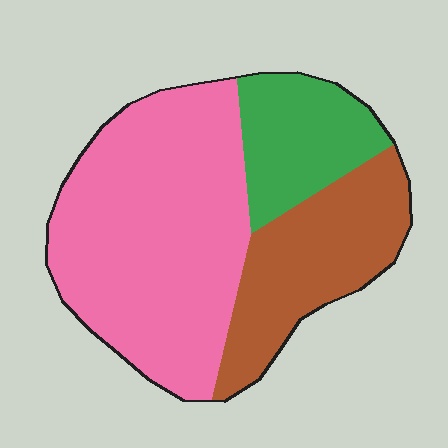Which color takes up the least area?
Green, at roughly 20%.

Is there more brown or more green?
Brown.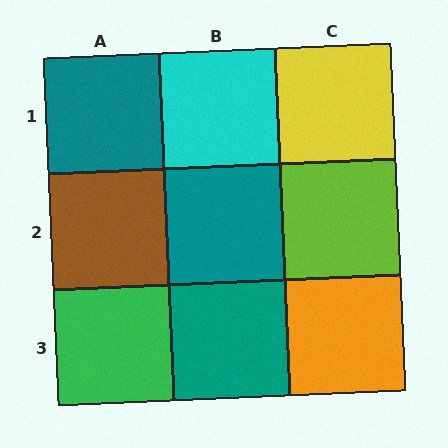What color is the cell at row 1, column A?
Teal.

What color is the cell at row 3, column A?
Green.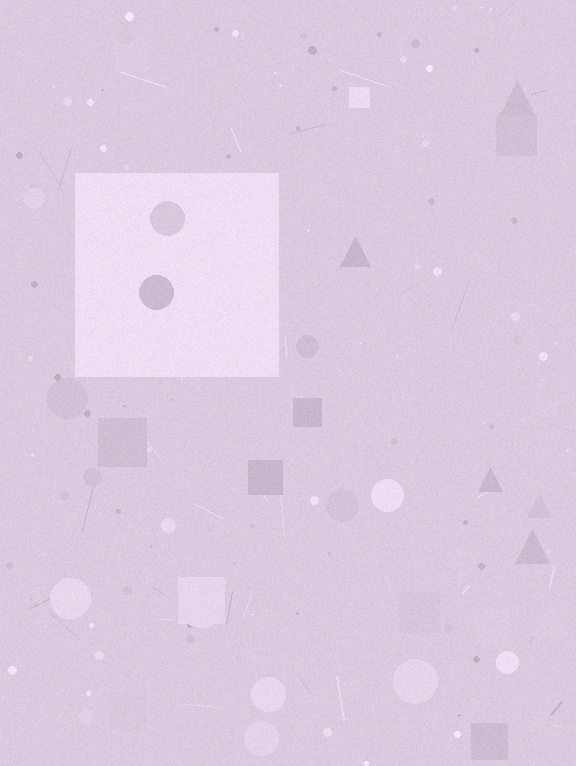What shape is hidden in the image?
A square is hidden in the image.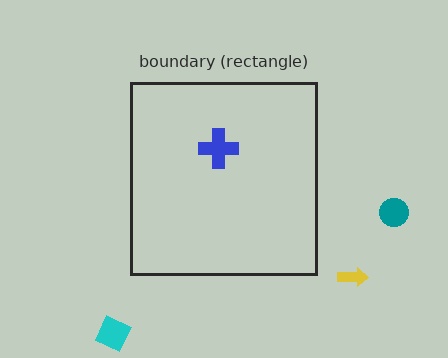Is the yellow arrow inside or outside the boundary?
Outside.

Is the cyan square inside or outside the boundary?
Outside.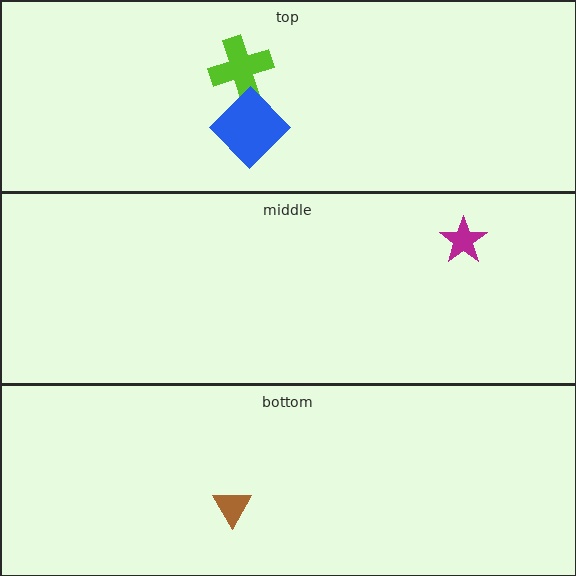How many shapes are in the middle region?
1.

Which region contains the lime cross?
The top region.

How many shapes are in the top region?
2.